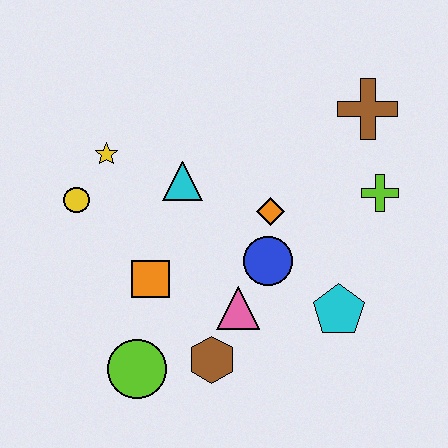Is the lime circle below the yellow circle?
Yes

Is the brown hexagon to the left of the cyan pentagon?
Yes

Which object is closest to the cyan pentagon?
The blue circle is closest to the cyan pentagon.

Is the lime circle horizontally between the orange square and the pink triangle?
No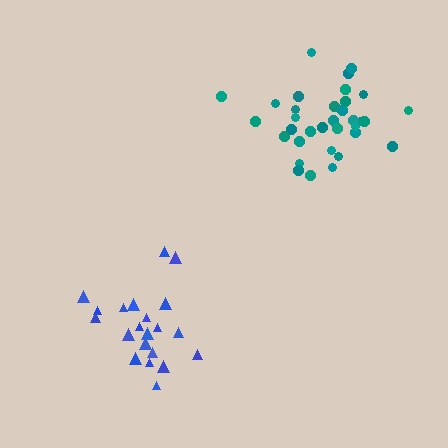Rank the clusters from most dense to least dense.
teal, blue.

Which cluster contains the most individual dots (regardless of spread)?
Teal (34).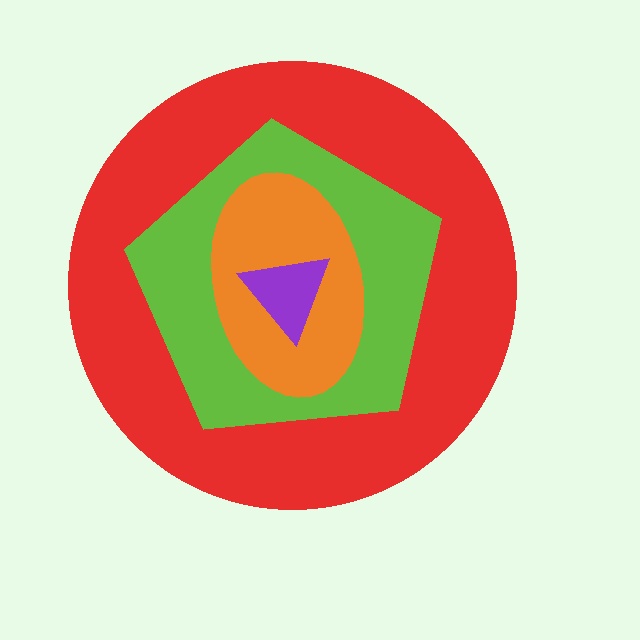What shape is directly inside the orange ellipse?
The purple triangle.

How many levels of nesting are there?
4.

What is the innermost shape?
The purple triangle.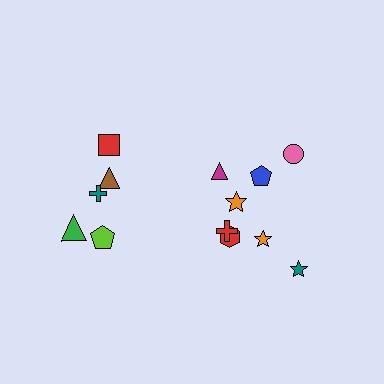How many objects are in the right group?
There are 8 objects.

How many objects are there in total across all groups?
There are 13 objects.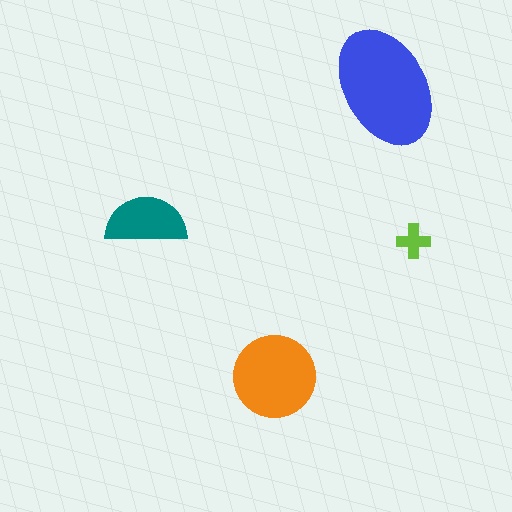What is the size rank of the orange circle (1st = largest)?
2nd.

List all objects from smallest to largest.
The lime cross, the teal semicircle, the orange circle, the blue ellipse.